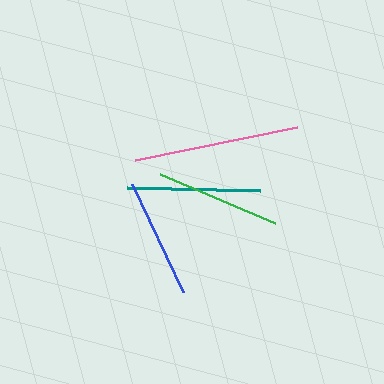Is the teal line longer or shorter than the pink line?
The pink line is longer than the teal line.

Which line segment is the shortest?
The blue line is the shortest at approximately 120 pixels.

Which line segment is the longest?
The pink line is the longest at approximately 165 pixels.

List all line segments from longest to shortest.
From longest to shortest: pink, teal, green, blue.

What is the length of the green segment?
The green segment is approximately 125 pixels long.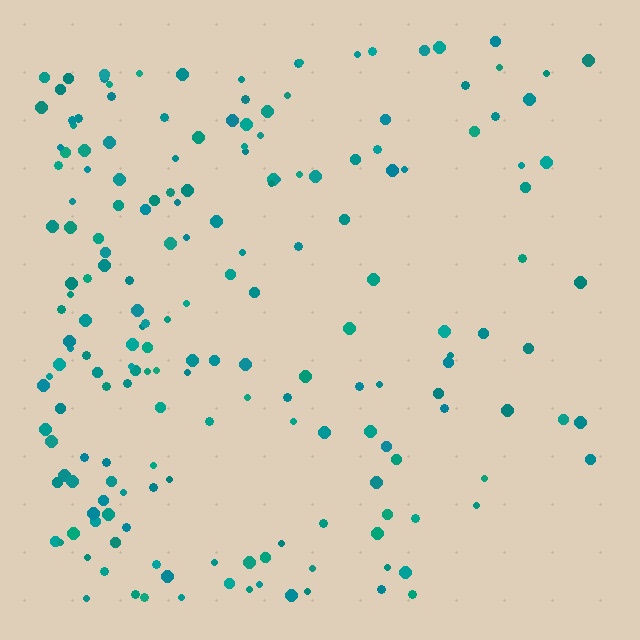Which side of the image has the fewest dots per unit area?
The right.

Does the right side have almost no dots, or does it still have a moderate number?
Still a moderate number, just noticeably fewer than the left.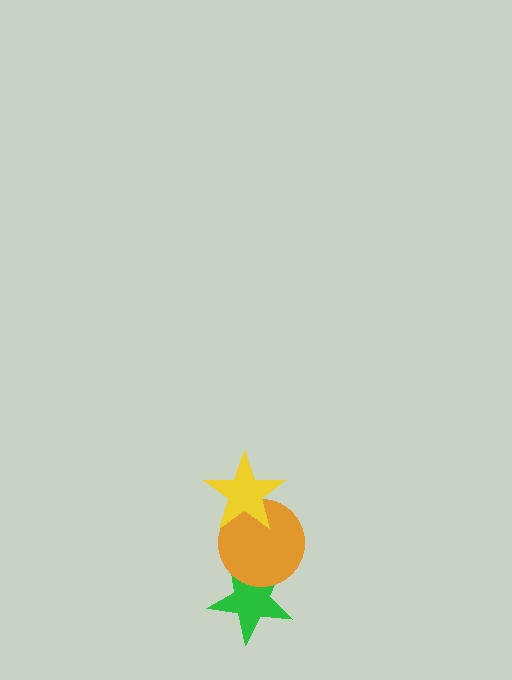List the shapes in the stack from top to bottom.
From top to bottom: the yellow star, the orange circle, the green star.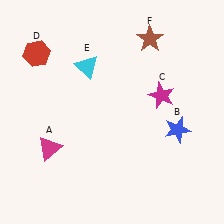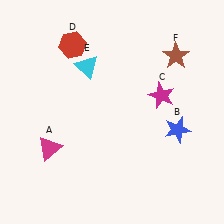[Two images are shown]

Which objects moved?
The objects that moved are: the red hexagon (D), the brown star (F).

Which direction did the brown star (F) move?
The brown star (F) moved right.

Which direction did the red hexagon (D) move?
The red hexagon (D) moved right.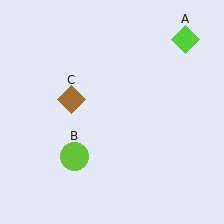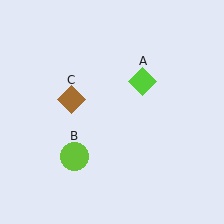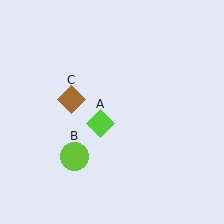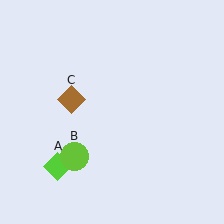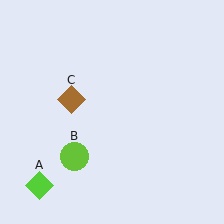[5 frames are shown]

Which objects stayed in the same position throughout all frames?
Lime circle (object B) and brown diamond (object C) remained stationary.